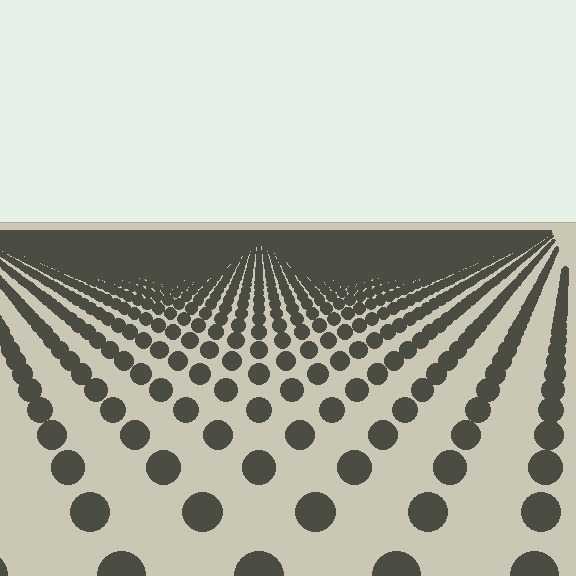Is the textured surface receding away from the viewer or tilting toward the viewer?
The surface is receding away from the viewer. Texture elements get smaller and denser toward the top.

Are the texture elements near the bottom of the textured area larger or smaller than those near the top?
Larger. Near the bottom, elements are closer to the viewer and appear at a bigger on-screen size.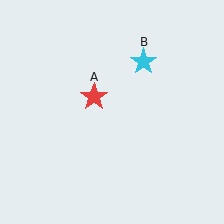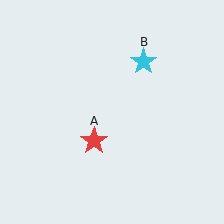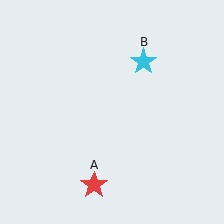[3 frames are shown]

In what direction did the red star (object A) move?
The red star (object A) moved down.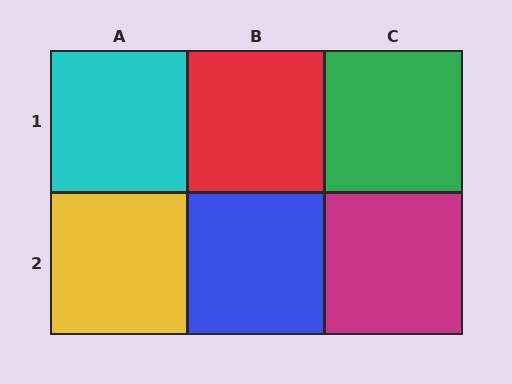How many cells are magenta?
1 cell is magenta.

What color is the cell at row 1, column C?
Green.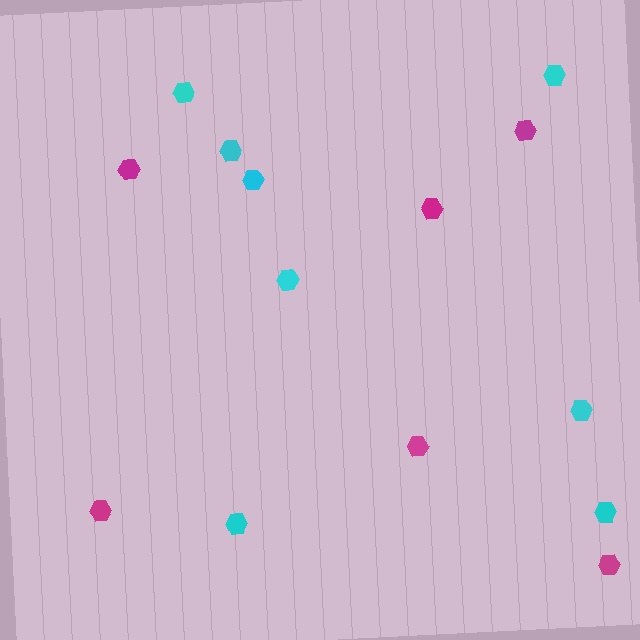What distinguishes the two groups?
There are 2 groups: one group of cyan hexagons (8) and one group of magenta hexagons (6).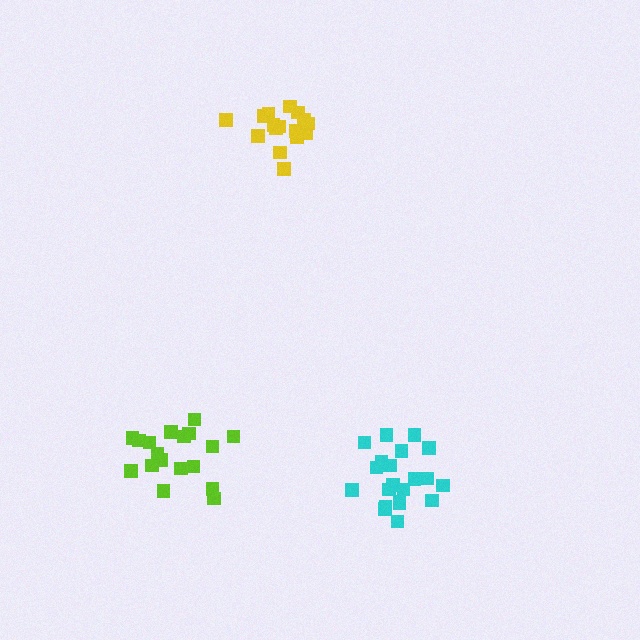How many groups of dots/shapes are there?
There are 3 groups.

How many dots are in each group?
Group 1: 18 dots, Group 2: 21 dots, Group 3: 16 dots (55 total).